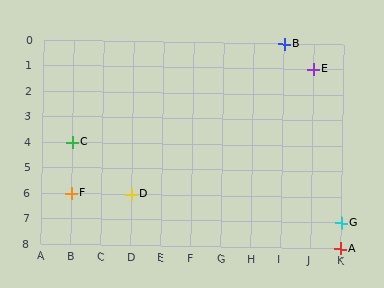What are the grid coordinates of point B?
Point B is at grid coordinates (I, 0).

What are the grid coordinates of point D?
Point D is at grid coordinates (D, 6).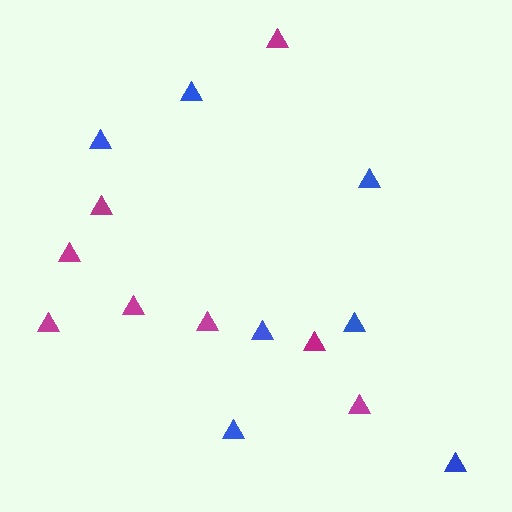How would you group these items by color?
There are 2 groups: one group of magenta triangles (8) and one group of blue triangles (7).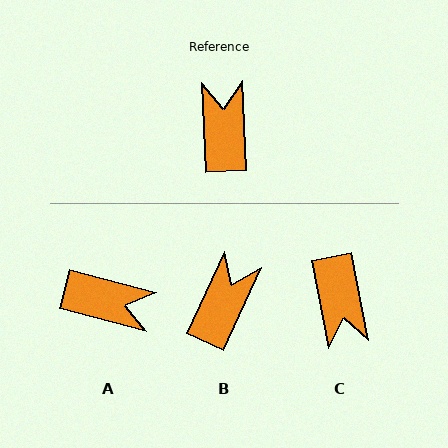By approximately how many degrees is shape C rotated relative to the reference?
Approximately 171 degrees clockwise.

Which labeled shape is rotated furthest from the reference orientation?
C, about 171 degrees away.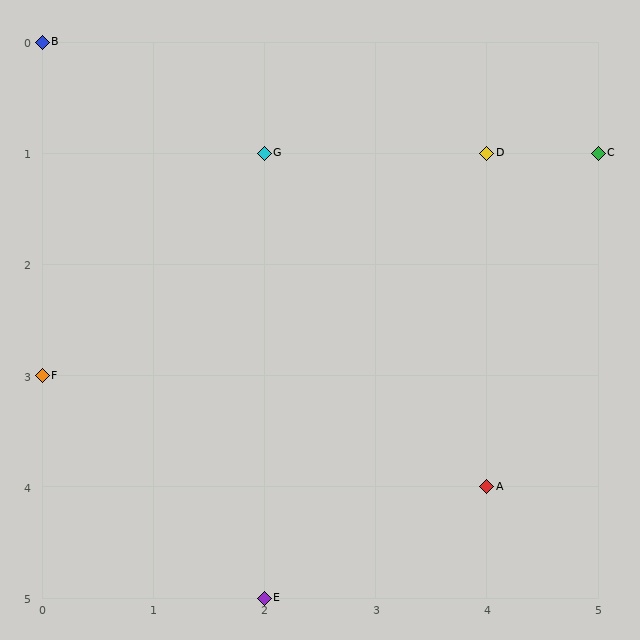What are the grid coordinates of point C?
Point C is at grid coordinates (5, 1).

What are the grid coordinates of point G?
Point G is at grid coordinates (2, 1).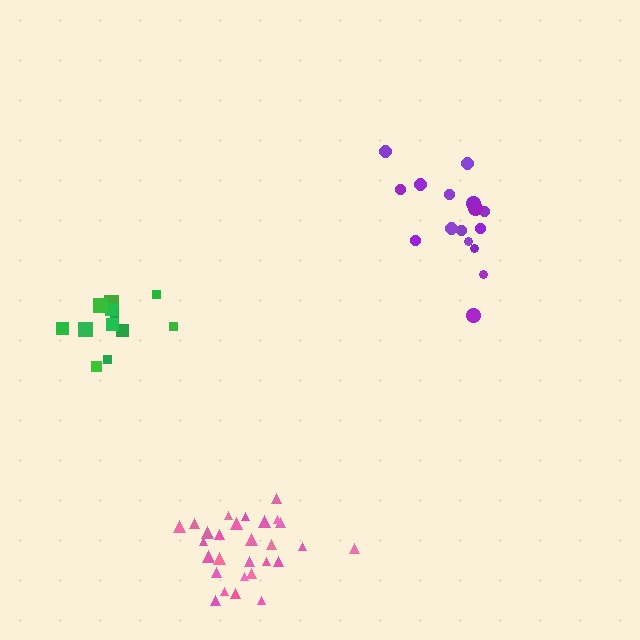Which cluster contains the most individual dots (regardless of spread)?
Pink (29).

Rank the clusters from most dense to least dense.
pink, green, purple.